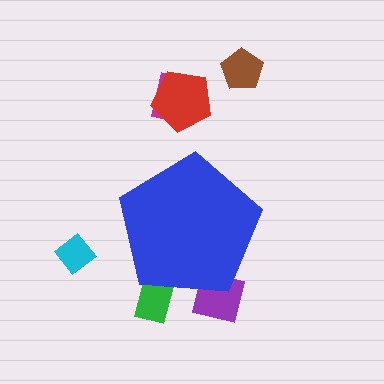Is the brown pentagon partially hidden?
No, the brown pentagon is fully visible.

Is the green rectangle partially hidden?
Yes, the green rectangle is partially hidden behind the blue pentagon.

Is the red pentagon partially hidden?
No, the red pentagon is fully visible.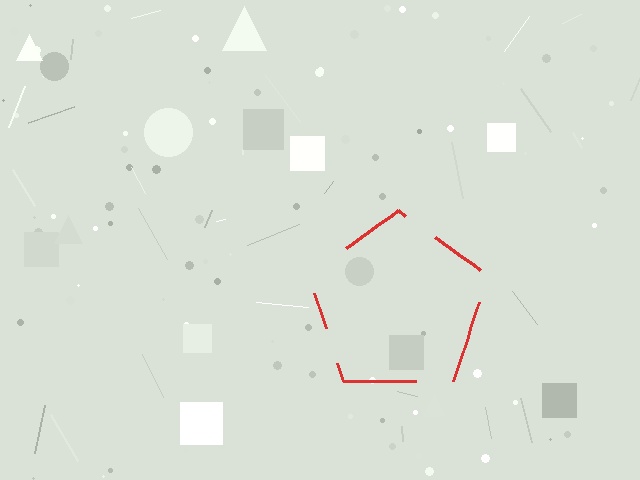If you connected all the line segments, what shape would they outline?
They would outline a pentagon.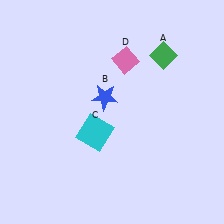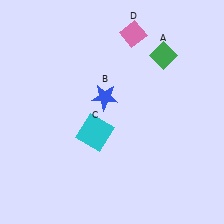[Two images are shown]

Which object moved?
The pink diamond (D) moved up.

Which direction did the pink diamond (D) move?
The pink diamond (D) moved up.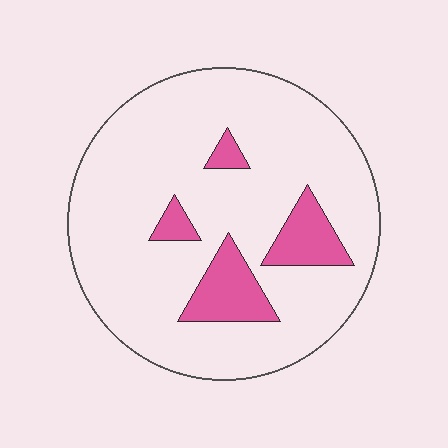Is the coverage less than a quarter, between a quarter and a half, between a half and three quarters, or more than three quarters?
Less than a quarter.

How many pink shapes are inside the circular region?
4.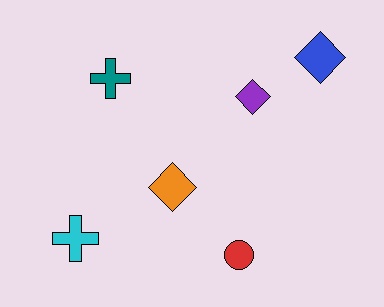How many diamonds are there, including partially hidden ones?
There are 3 diamonds.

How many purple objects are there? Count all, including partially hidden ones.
There is 1 purple object.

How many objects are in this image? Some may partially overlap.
There are 6 objects.